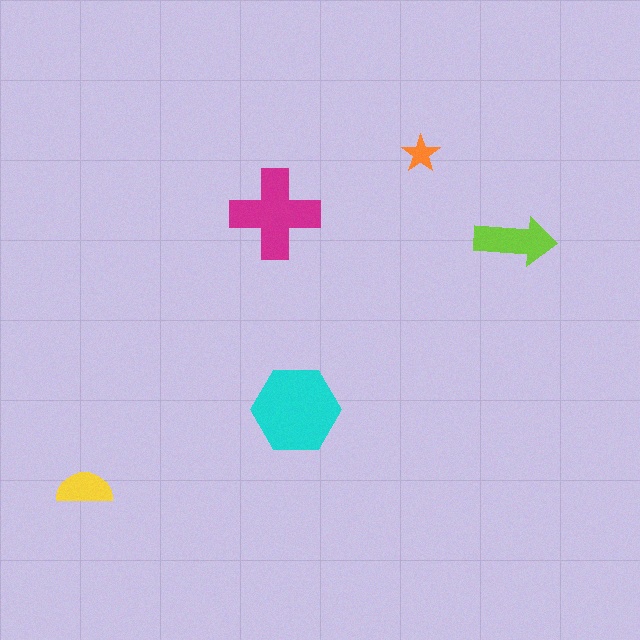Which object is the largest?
The cyan hexagon.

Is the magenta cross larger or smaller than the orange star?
Larger.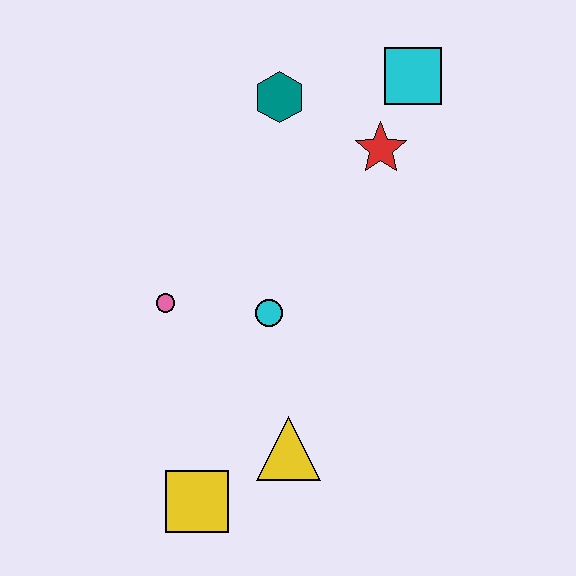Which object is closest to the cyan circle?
The pink circle is closest to the cyan circle.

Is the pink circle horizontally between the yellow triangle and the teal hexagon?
No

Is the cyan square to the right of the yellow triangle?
Yes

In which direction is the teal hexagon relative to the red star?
The teal hexagon is to the left of the red star.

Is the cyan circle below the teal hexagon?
Yes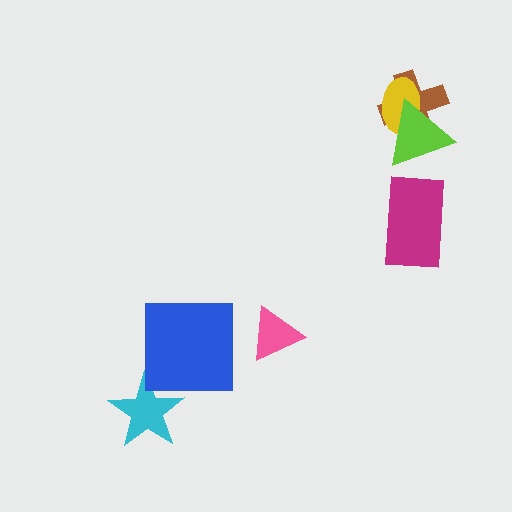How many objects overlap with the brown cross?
2 objects overlap with the brown cross.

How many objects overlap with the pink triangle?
0 objects overlap with the pink triangle.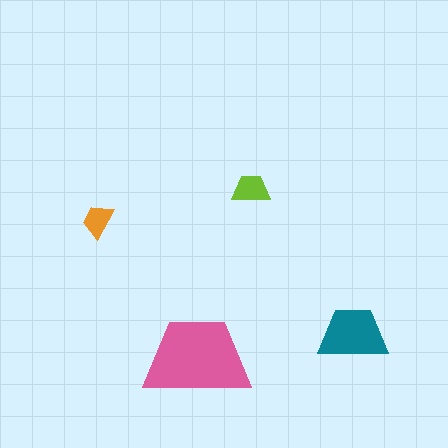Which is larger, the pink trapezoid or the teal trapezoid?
The pink one.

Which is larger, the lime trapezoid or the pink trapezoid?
The pink one.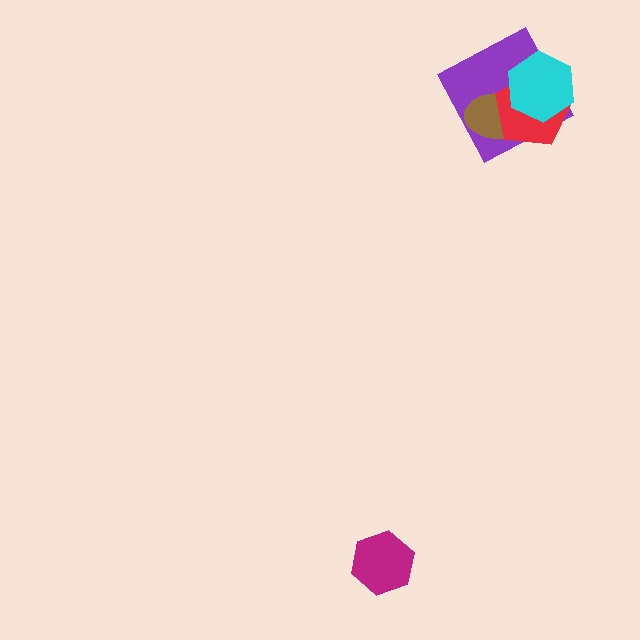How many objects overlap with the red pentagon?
3 objects overlap with the red pentagon.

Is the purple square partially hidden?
Yes, it is partially covered by another shape.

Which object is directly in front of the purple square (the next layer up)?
The brown ellipse is directly in front of the purple square.